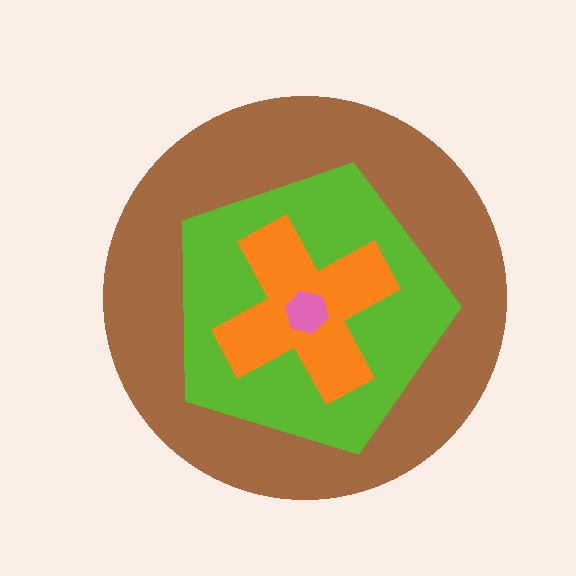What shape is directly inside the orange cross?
The pink hexagon.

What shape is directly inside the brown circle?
The lime pentagon.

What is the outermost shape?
The brown circle.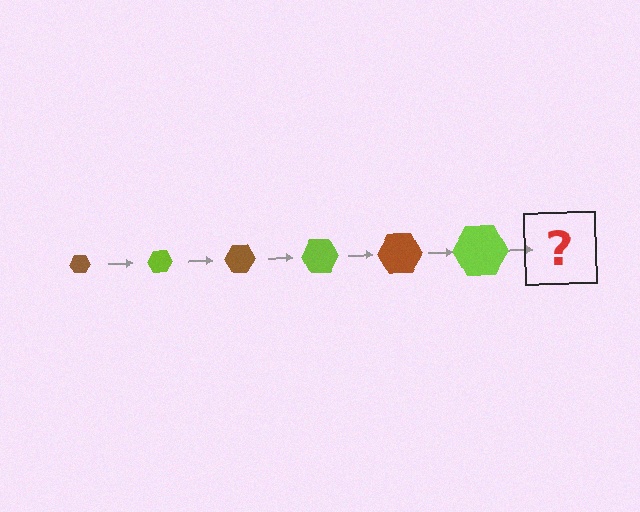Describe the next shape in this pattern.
It should be a brown hexagon, larger than the previous one.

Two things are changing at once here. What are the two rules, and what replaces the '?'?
The two rules are that the hexagon grows larger each step and the color cycles through brown and lime. The '?' should be a brown hexagon, larger than the previous one.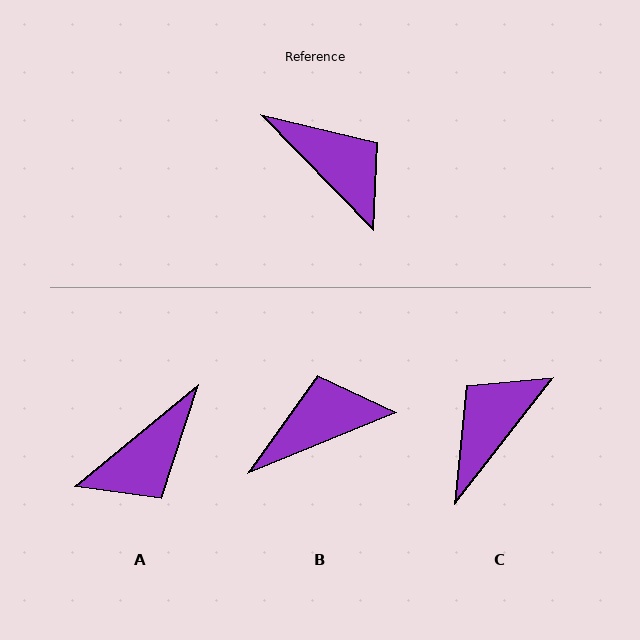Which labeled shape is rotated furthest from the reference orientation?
C, about 97 degrees away.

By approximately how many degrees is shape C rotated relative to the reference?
Approximately 97 degrees counter-clockwise.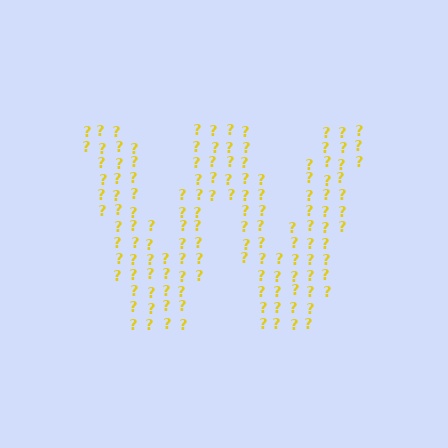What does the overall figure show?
The overall figure shows the letter W.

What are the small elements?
The small elements are question marks.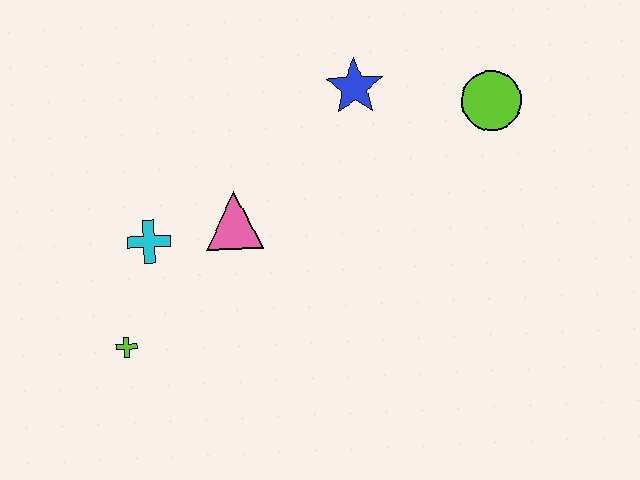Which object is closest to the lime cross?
The cyan cross is closest to the lime cross.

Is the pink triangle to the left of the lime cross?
No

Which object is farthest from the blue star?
The lime cross is farthest from the blue star.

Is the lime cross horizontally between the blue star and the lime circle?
No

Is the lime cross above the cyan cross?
No